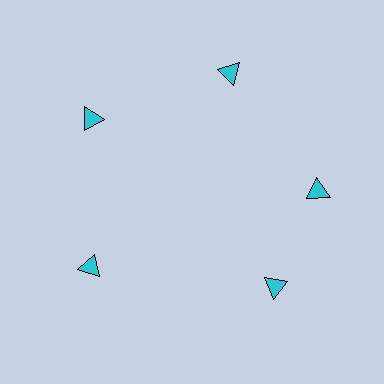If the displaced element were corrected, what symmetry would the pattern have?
It would have 5-fold rotational symmetry — the pattern would map onto itself every 72 degrees.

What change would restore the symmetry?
The symmetry would be restored by rotating it back into even spacing with its neighbors so that all 5 triangles sit at equal angles and equal distance from the center.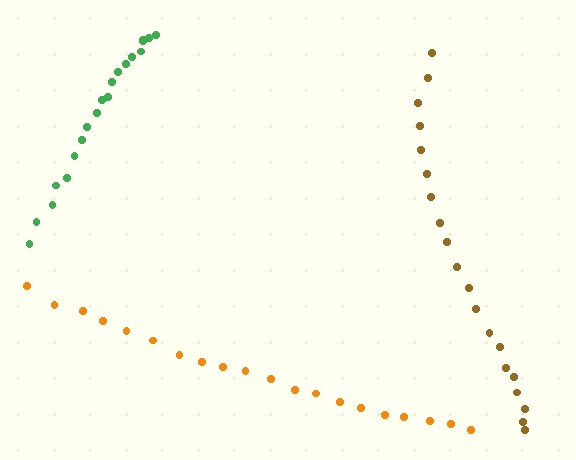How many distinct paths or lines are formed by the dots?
There are 3 distinct paths.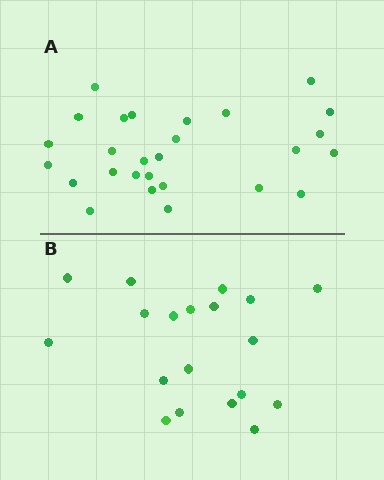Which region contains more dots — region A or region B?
Region A (the top region) has more dots.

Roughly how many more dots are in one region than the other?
Region A has roughly 8 or so more dots than region B.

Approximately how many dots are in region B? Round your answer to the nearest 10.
About 20 dots. (The exact count is 19, which rounds to 20.)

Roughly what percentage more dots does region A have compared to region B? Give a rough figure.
About 40% more.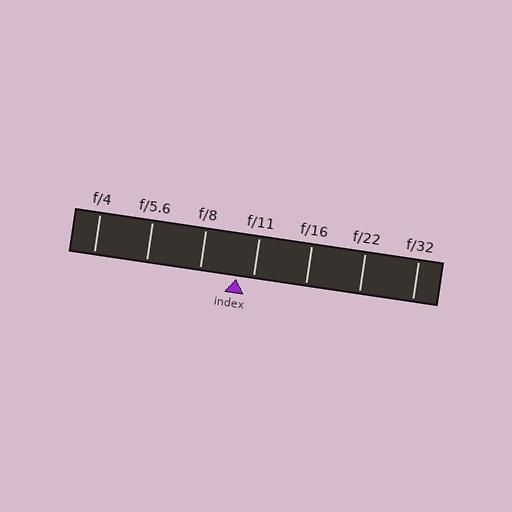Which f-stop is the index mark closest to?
The index mark is closest to f/11.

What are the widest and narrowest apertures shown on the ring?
The widest aperture shown is f/4 and the narrowest is f/32.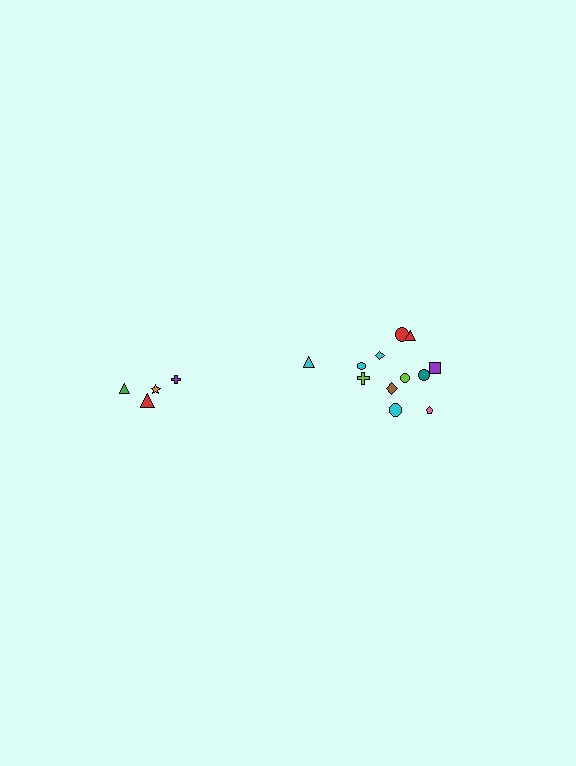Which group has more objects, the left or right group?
The right group.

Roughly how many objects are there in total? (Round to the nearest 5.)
Roughly 15 objects in total.